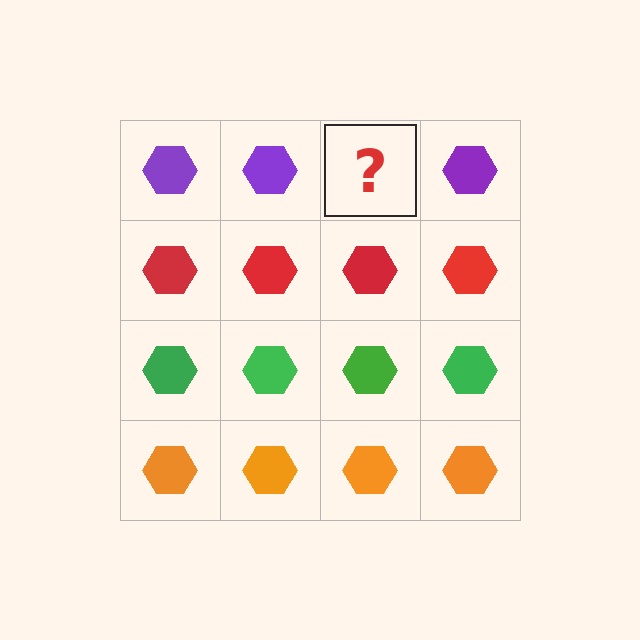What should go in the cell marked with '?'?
The missing cell should contain a purple hexagon.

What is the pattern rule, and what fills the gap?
The rule is that each row has a consistent color. The gap should be filled with a purple hexagon.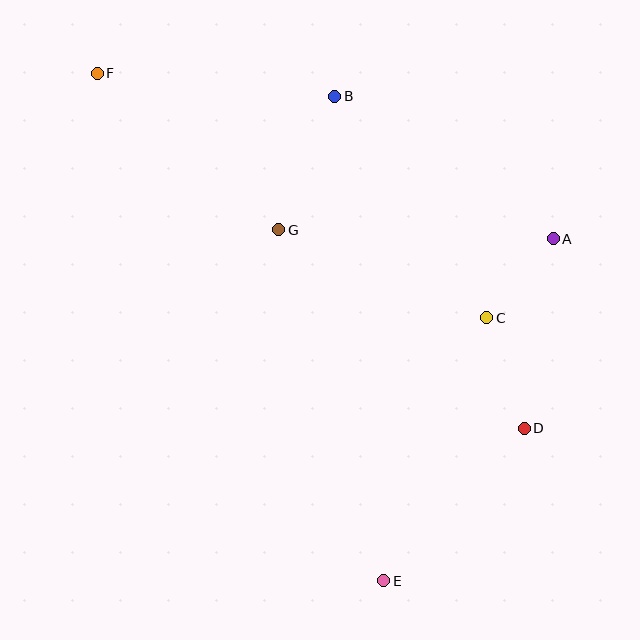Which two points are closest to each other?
Points A and C are closest to each other.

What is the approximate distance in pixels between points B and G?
The distance between B and G is approximately 145 pixels.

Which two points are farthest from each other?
Points E and F are farthest from each other.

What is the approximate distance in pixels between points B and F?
The distance between B and F is approximately 239 pixels.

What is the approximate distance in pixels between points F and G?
The distance between F and G is approximately 240 pixels.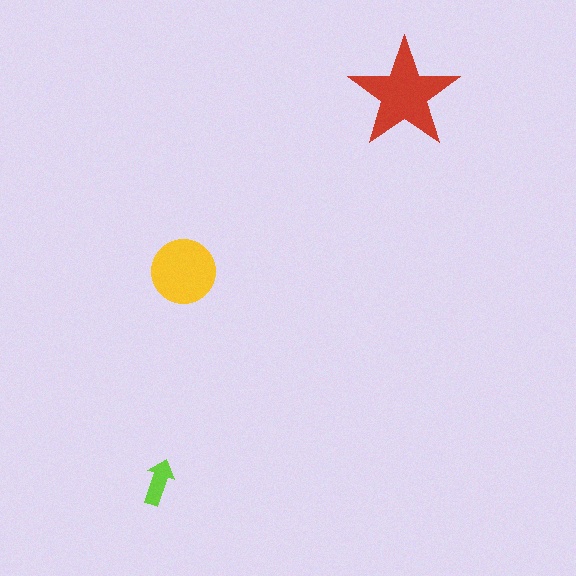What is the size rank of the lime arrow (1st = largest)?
3rd.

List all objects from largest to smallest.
The red star, the yellow circle, the lime arrow.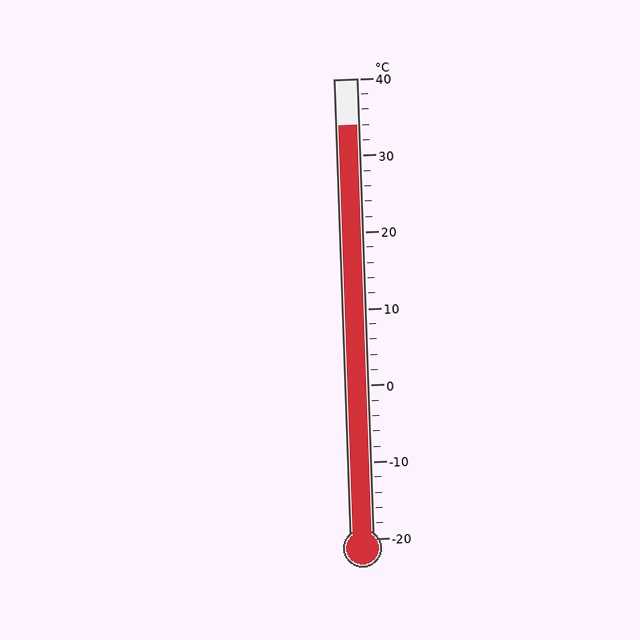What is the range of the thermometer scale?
The thermometer scale ranges from -20°C to 40°C.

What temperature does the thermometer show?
The thermometer shows approximately 34°C.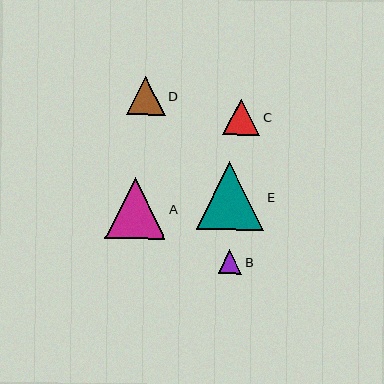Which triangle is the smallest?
Triangle B is the smallest with a size of approximately 23 pixels.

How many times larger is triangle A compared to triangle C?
Triangle A is approximately 1.7 times the size of triangle C.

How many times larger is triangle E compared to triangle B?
Triangle E is approximately 2.9 times the size of triangle B.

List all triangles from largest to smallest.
From largest to smallest: E, A, D, C, B.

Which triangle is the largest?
Triangle E is the largest with a size of approximately 68 pixels.